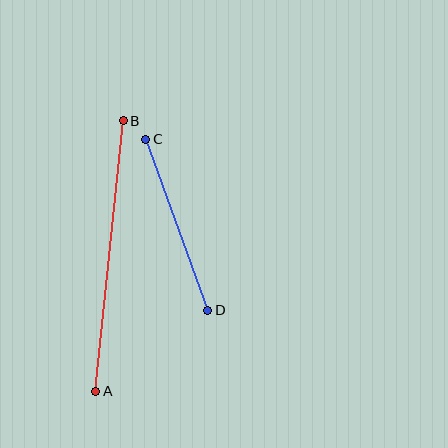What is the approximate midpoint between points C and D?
The midpoint is at approximately (177, 225) pixels.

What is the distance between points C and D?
The distance is approximately 182 pixels.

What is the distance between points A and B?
The distance is approximately 272 pixels.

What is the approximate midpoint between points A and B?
The midpoint is at approximately (110, 256) pixels.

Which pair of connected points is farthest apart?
Points A and B are farthest apart.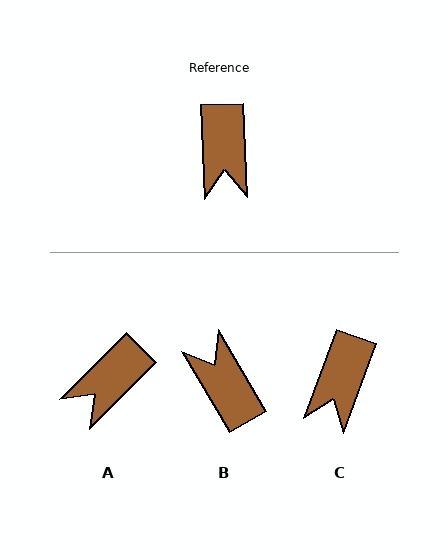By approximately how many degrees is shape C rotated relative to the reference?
Approximately 22 degrees clockwise.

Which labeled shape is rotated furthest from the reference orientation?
B, about 152 degrees away.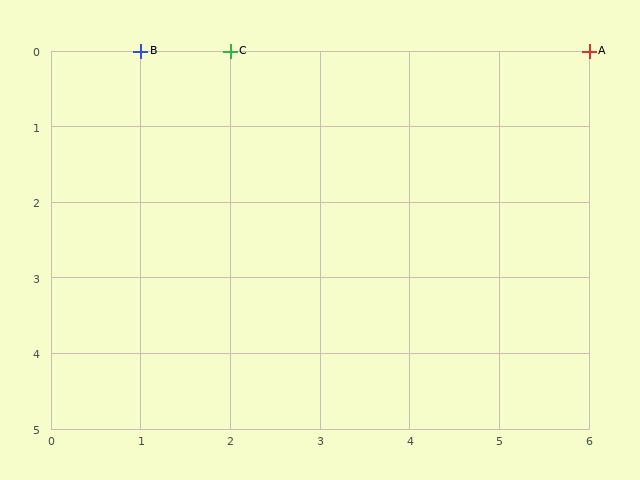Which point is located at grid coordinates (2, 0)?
Point C is at (2, 0).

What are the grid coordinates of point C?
Point C is at grid coordinates (2, 0).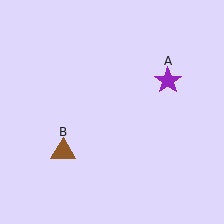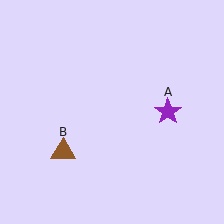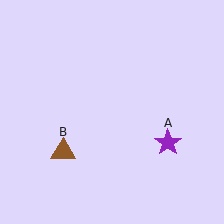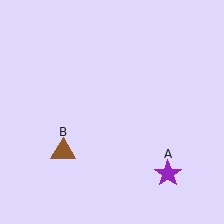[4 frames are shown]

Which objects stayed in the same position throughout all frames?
Brown triangle (object B) remained stationary.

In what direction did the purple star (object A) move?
The purple star (object A) moved down.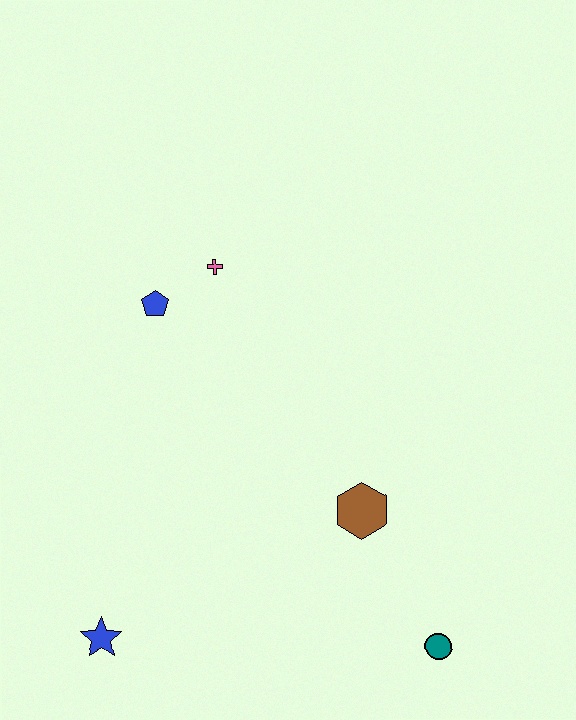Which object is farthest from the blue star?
The pink cross is farthest from the blue star.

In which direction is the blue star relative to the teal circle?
The blue star is to the left of the teal circle.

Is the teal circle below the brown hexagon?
Yes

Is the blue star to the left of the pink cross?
Yes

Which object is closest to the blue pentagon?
The pink cross is closest to the blue pentagon.